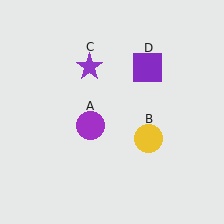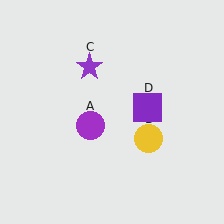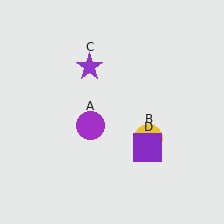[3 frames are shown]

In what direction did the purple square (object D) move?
The purple square (object D) moved down.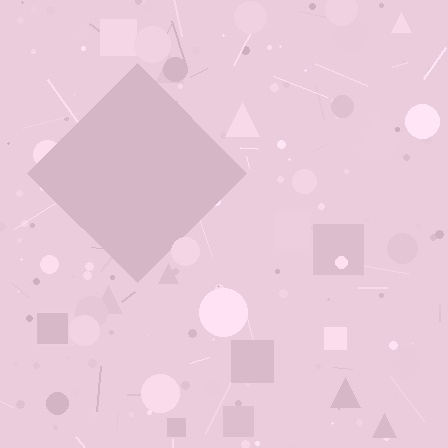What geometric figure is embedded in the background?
A diamond is embedded in the background.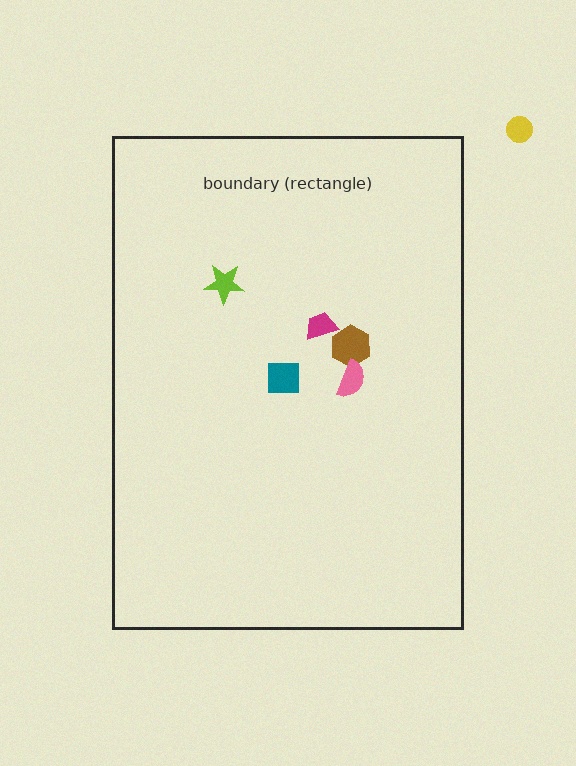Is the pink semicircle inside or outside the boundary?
Inside.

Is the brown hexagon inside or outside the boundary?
Inside.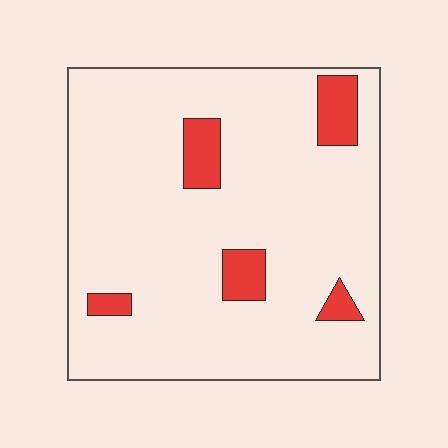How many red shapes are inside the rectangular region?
5.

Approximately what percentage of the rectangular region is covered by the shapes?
Approximately 10%.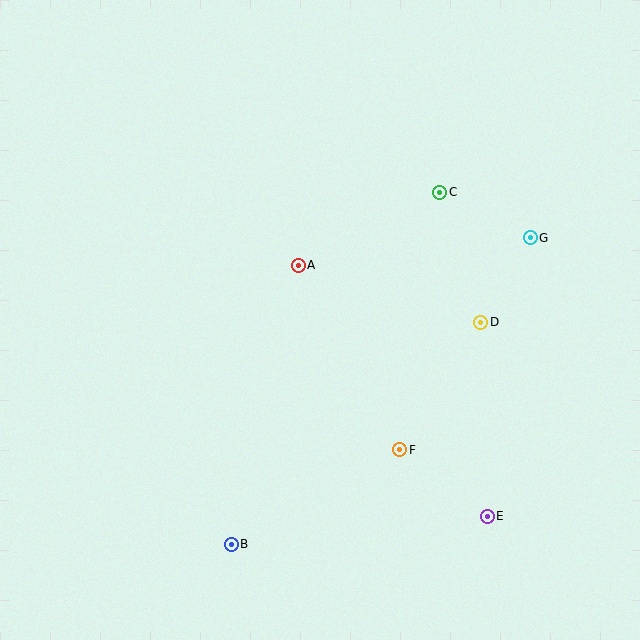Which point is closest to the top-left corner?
Point A is closest to the top-left corner.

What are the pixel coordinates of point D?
Point D is at (481, 322).